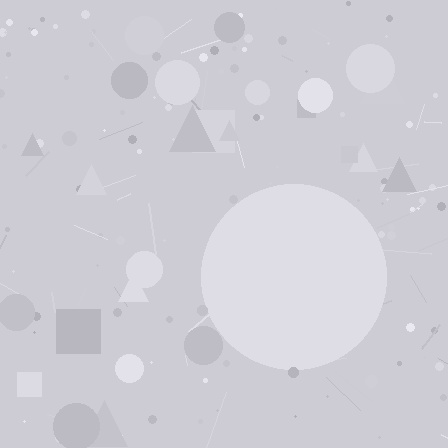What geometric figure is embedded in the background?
A circle is embedded in the background.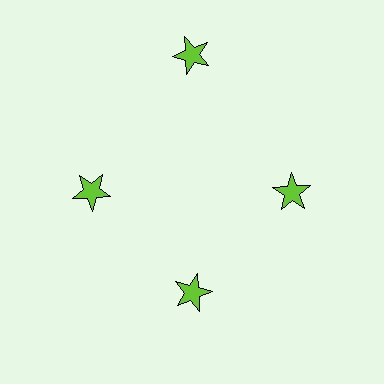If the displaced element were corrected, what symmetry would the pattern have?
It would have 4-fold rotational symmetry — the pattern would map onto itself every 90 degrees.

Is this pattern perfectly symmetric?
No. The 4 lime stars are arranged in a ring, but one element near the 12 o'clock position is pushed outward from the center, breaking the 4-fold rotational symmetry.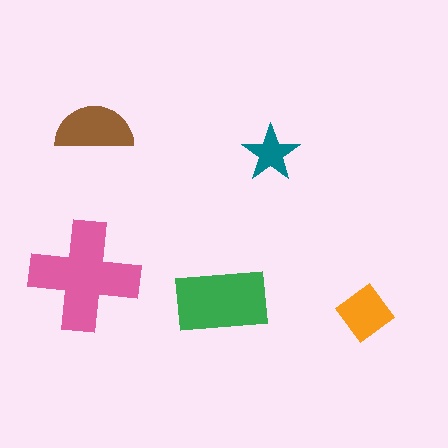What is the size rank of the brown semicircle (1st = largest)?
3rd.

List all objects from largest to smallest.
The pink cross, the green rectangle, the brown semicircle, the orange diamond, the teal star.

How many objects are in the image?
There are 5 objects in the image.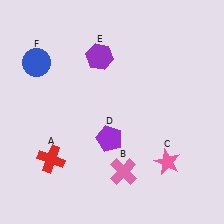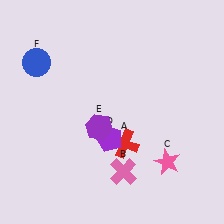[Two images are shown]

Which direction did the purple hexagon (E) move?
The purple hexagon (E) moved down.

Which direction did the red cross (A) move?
The red cross (A) moved right.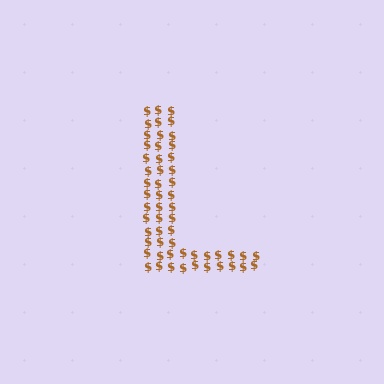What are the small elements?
The small elements are dollar signs.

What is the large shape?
The large shape is the letter L.